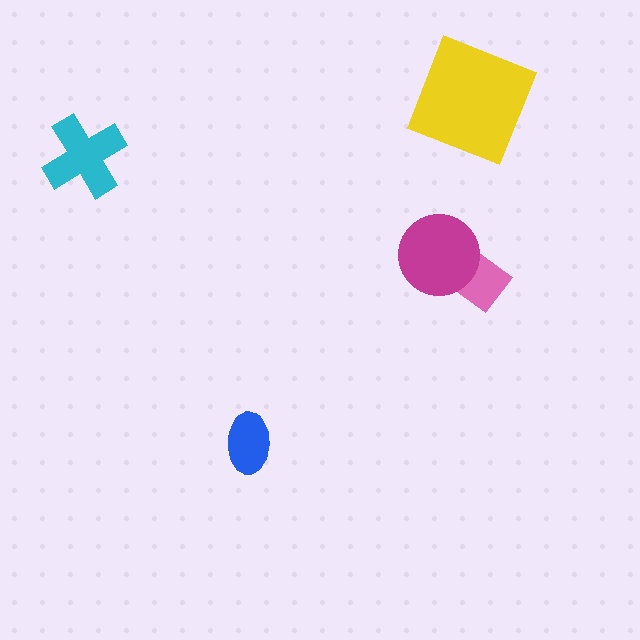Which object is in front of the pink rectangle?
The magenta circle is in front of the pink rectangle.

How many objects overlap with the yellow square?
0 objects overlap with the yellow square.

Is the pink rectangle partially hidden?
Yes, it is partially covered by another shape.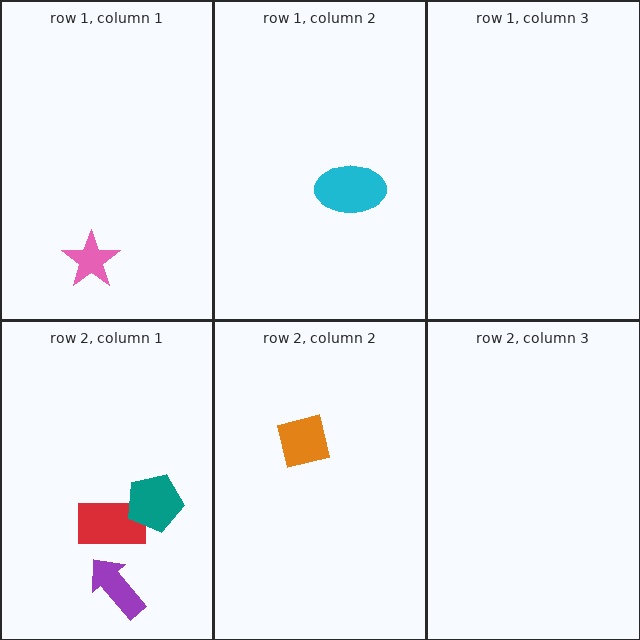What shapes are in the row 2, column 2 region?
The orange square.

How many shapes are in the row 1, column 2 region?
1.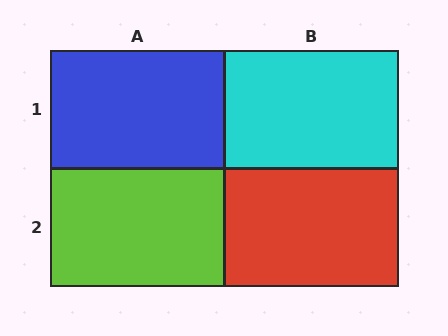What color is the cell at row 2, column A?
Lime.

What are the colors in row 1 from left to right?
Blue, cyan.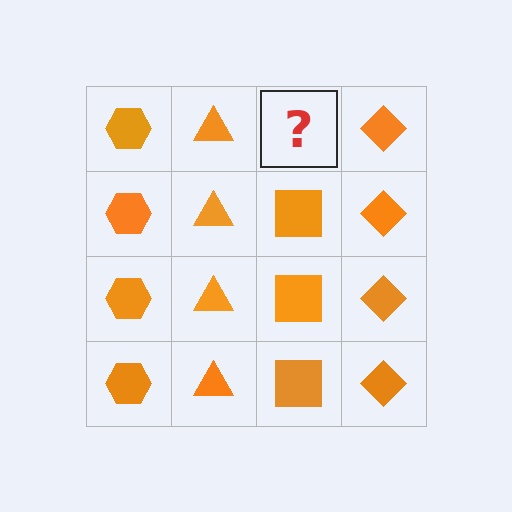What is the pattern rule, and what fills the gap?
The rule is that each column has a consistent shape. The gap should be filled with an orange square.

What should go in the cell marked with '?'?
The missing cell should contain an orange square.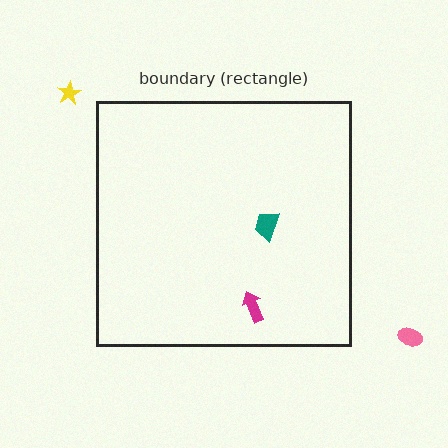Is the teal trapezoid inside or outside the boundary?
Inside.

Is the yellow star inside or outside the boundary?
Outside.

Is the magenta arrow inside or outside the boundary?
Inside.